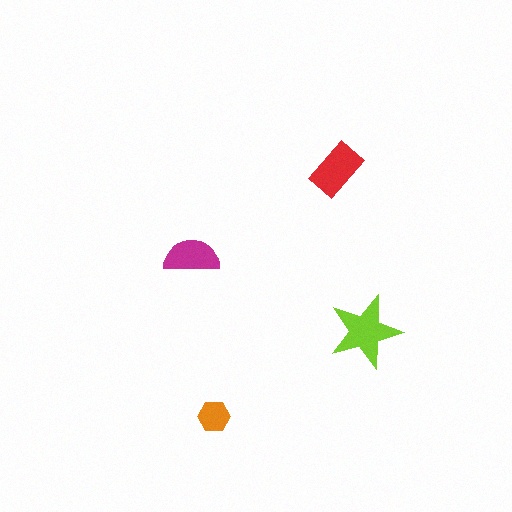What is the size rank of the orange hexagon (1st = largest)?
4th.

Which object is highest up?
The red rectangle is topmost.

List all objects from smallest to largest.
The orange hexagon, the magenta semicircle, the red rectangle, the lime star.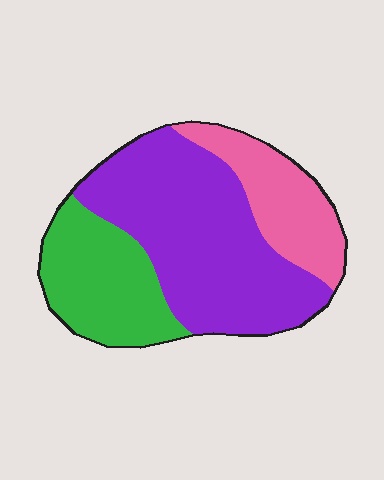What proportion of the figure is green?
Green covers 26% of the figure.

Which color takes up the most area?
Purple, at roughly 55%.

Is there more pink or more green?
Green.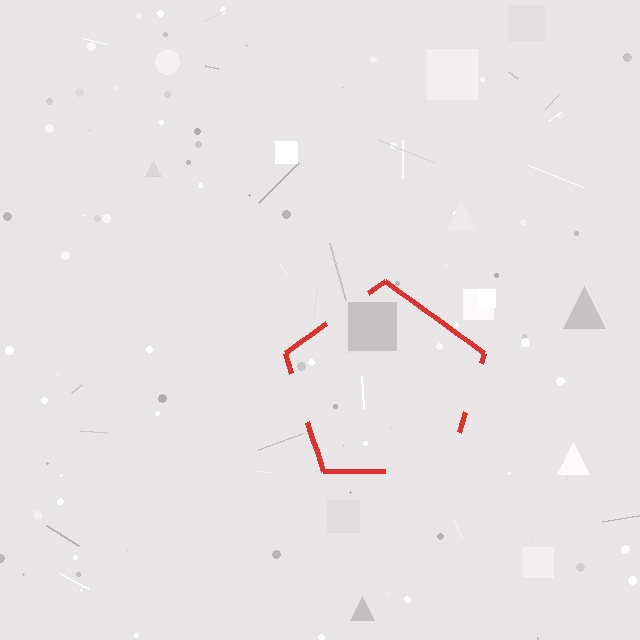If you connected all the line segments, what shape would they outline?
They would outline a pentagon.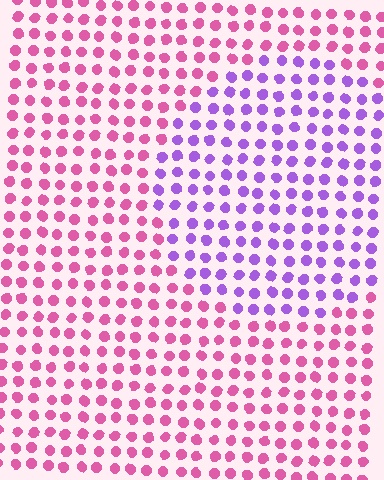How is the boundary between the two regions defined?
The boundary is defined purely by a slight shift in hue (about 51 degrees). Spacing, size, and orientation are identical on both sides.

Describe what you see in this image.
The image is filled with small pink elements in a uniform arrangement. A circle-shaped region is visible where the elements are tinted to a slightly different hue, forming a subtle color boundary.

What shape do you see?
I see a circle.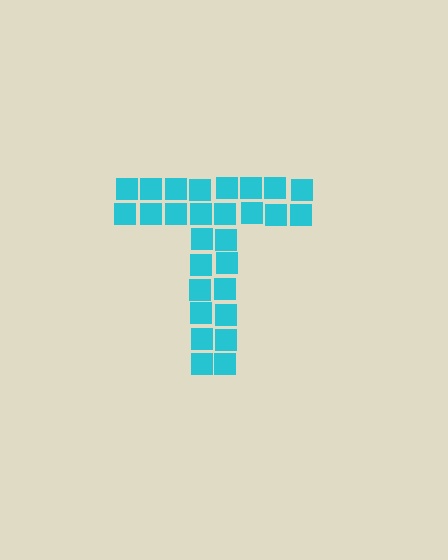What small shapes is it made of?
It is made of small squares.